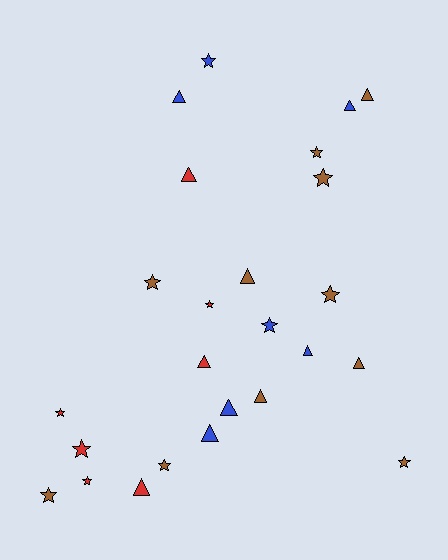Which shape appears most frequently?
Star, with 13 objects.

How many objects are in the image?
There are 25 objects.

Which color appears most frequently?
Brown, with 11 objects.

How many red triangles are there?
There are 3 red triangles.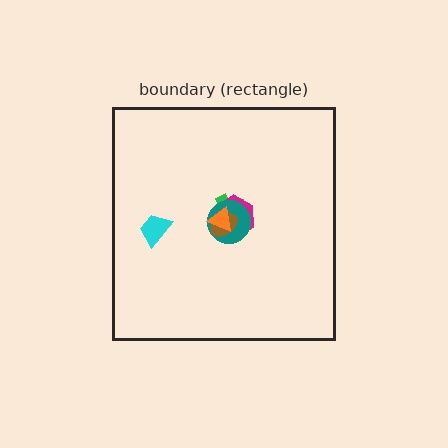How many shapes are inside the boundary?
6 inside, 0 outside.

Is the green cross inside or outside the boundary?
Inside.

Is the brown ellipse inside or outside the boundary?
Inside.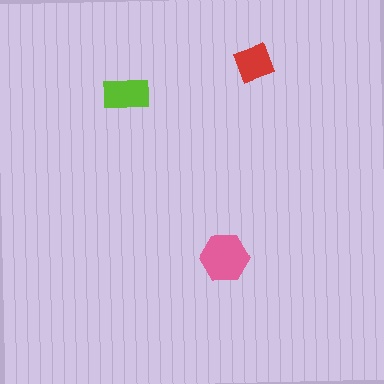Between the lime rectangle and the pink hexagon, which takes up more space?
The pink hexagon.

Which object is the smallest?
The red square.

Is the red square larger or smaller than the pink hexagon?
Smaller.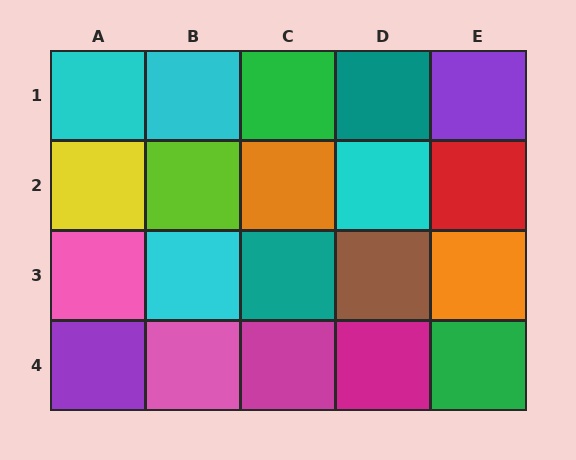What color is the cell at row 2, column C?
Orange.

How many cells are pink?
2 cells are pink.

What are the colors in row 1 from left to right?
Cyan, cyan, green, teal, purple.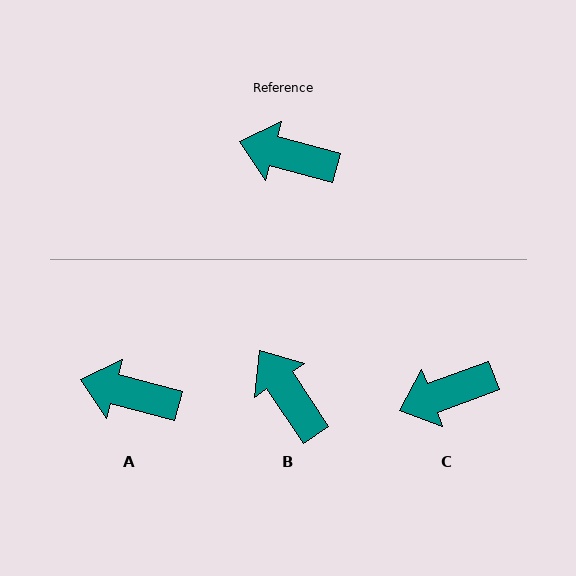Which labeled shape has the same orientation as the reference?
A.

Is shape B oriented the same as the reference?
No, it is off by about 41 degrees.